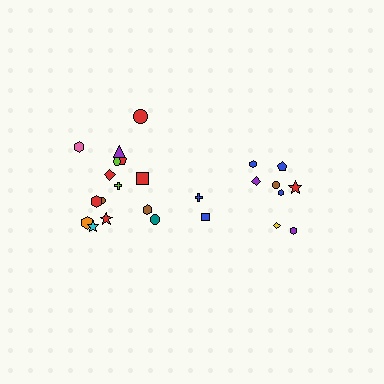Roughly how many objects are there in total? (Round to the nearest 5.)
Roughly 25 objects in total.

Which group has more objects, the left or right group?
The left group.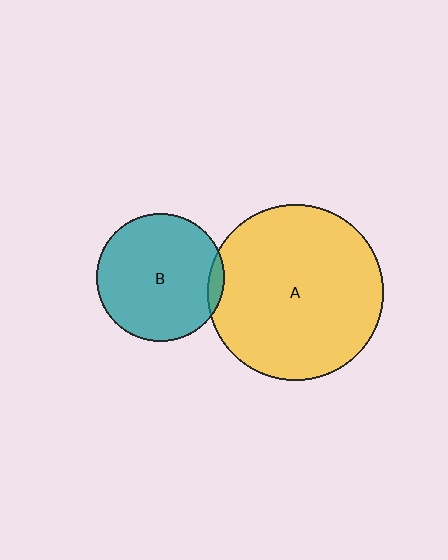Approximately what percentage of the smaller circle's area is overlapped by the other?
Approximately 5%.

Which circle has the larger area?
Circle A (yellow).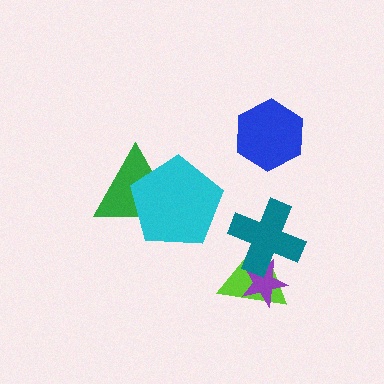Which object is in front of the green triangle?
The cyan pentagon is in front of the green triangle.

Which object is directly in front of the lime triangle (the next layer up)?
The purple star is directly in front of the lime triangle.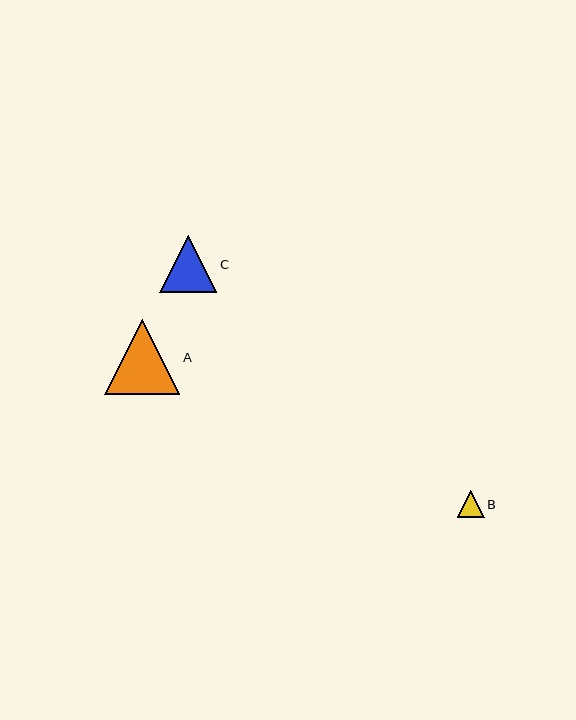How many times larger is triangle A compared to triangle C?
Triangle A is approximately 1.3 times the size of triangle C.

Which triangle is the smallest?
Triangle B is the smallest with a size of approximately 27 pixels.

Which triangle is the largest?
Triangle A is the largest with a size of approximately 75 pixels.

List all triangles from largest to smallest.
From largest to smallest: A, C, B.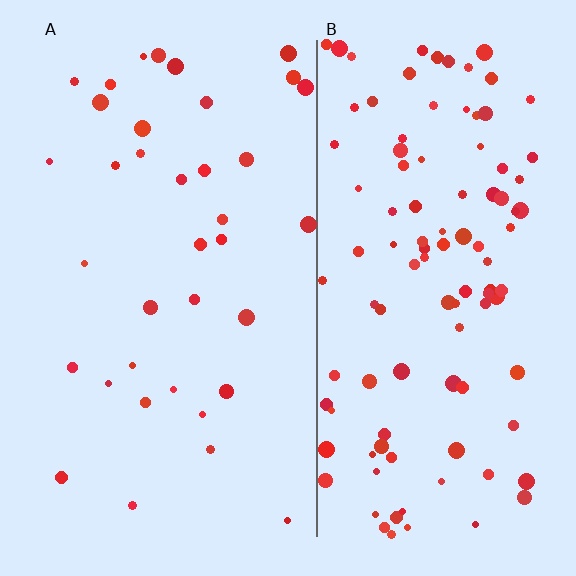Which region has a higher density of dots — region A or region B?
B (the right).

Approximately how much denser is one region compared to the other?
Approximately 3.0× — region B over region A.